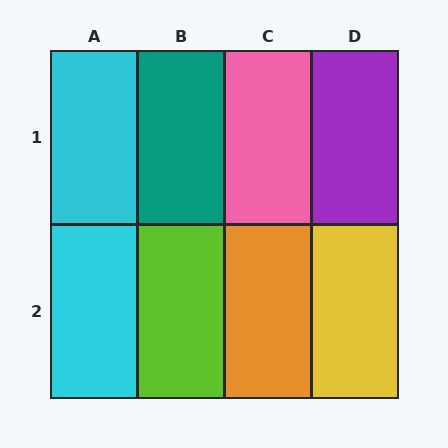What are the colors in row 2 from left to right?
Cyan, lime, orange, yellow.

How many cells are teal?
1 cell is teal.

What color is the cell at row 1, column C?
Pink.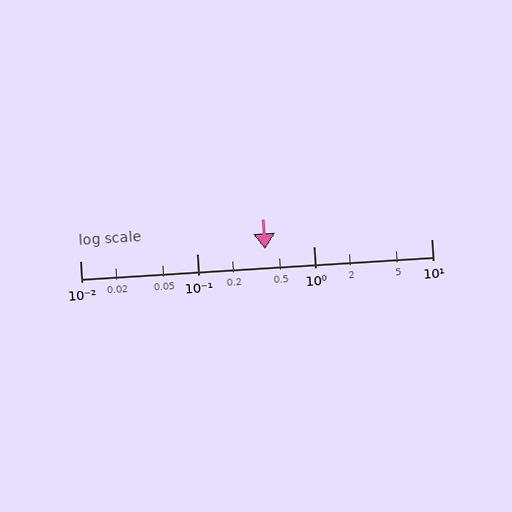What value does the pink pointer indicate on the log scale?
The pointer indicates approximately 0.38.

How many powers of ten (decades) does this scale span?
The scale spans 3 decades, from 0.01 to 10.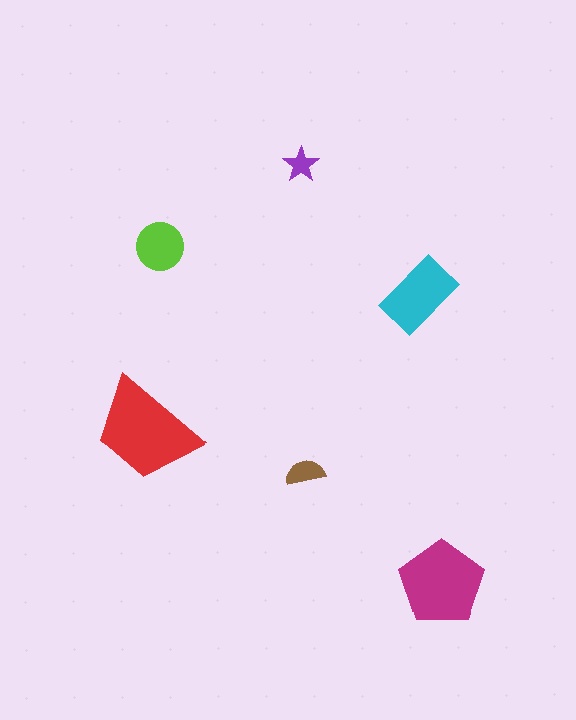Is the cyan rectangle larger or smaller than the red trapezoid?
Smaller.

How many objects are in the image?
There are 6 objects in the image.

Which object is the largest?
The red trapezoid.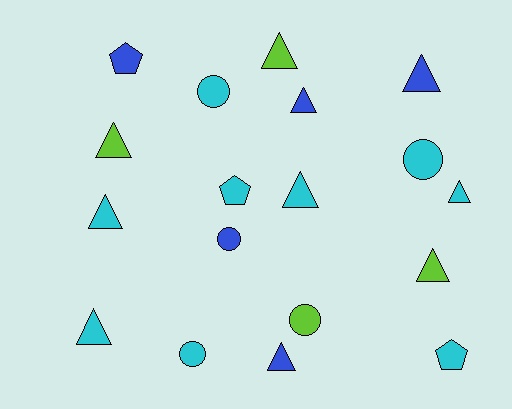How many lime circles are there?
There is 1 lime circle.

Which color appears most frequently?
Cyan, with 9 objects.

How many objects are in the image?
There are 18 objects.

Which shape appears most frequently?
Triangle, with 10 objects.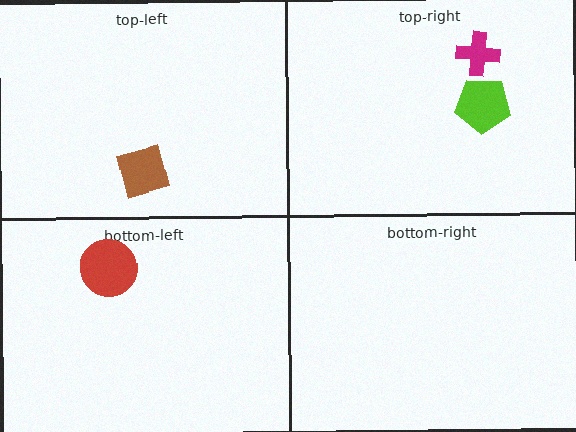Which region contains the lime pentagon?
The top-right region.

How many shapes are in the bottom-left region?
1.